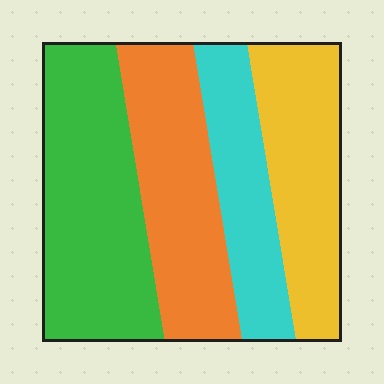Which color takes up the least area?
Cyan, at roughly 20%.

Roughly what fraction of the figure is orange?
Orange covers roughly 25% of the figure.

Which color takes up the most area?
Green, at roughly 35%.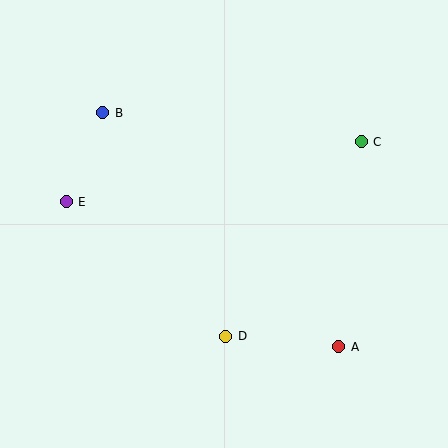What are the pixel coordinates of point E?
Point E is at (66, 202).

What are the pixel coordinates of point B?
Point B is at (103, 113).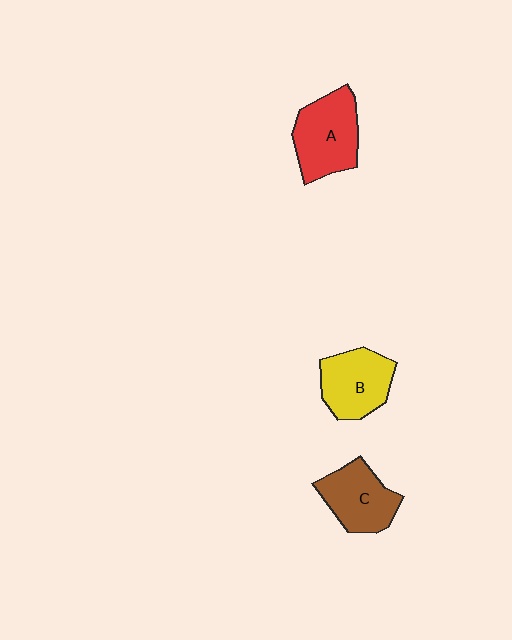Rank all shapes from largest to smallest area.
From largest to smallest: A (red), B (yellow), C (brown).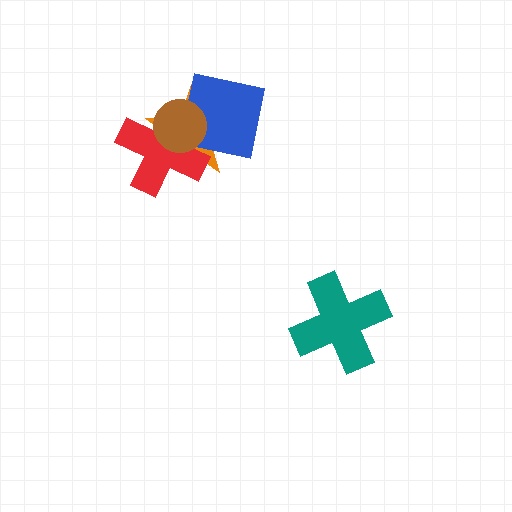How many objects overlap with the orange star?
3 objects overlap with the orange star.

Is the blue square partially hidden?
Yes, it is partially covered by another shape.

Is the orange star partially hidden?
Yes, it is partially covered by another shape.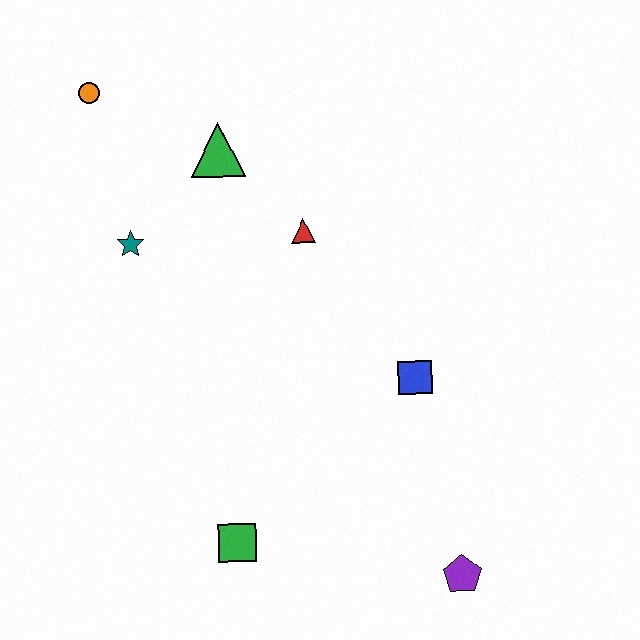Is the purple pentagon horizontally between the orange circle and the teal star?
No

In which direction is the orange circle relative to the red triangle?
The orange circle is to the left of the red triangle.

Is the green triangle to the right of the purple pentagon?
No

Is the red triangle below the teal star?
No